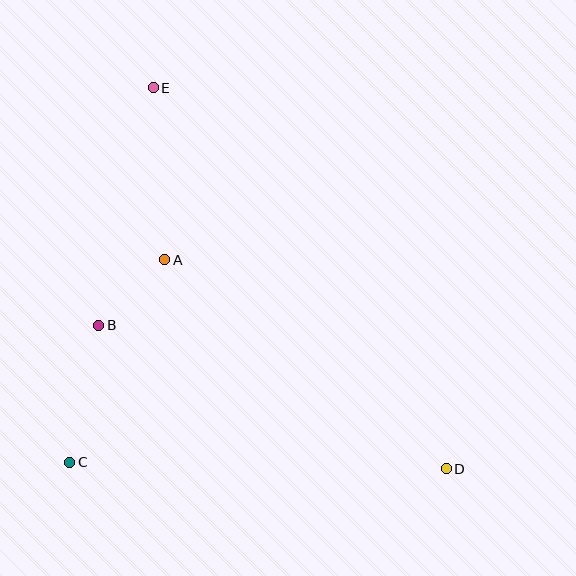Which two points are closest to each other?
Points A and B are closest to each other.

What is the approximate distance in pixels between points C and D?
The distance between C and D is approximately 377 pixels.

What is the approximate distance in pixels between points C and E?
The distance between C and E is approximately 384 pixels.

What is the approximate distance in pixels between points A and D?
The distance between A and D is approximately 351 pixels.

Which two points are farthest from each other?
Points D and E are farthest from each other.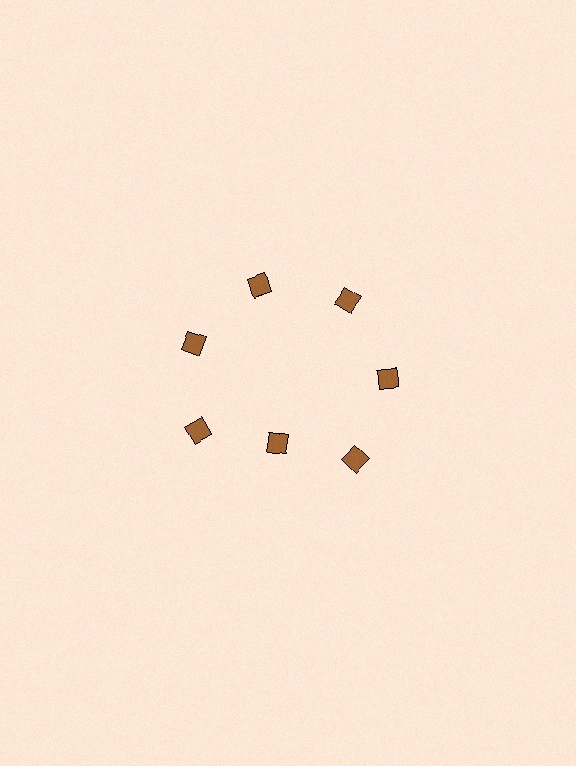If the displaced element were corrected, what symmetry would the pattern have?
It would have 7-fold rotational symmetry — the pattern would map onto itself every 51 degrees.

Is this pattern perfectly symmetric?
No. The 7 brown diamonds are arranged in a ring, but one element near the 6 o'clock position is pulled inward toward the center, breaking the 7-fold rotational symmetry.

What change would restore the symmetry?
The symmetry would be restored by moving it outward, back onto the ring so that all 7 diamonds sit at equal angles and equal distance from the center.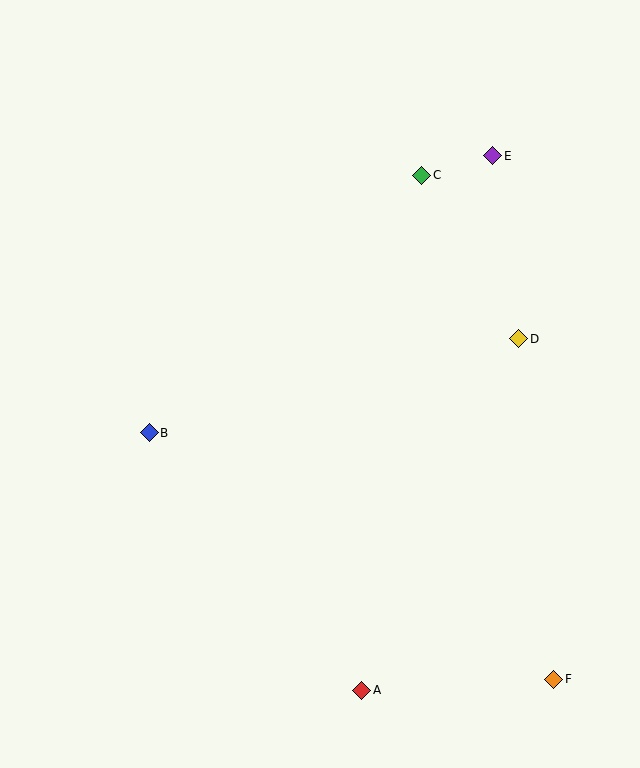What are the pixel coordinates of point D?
Point D is at (519, 339).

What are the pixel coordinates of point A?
Point A is at (362, 690).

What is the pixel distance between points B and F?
The distance between B and F is 473 pixels.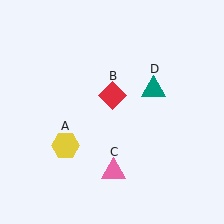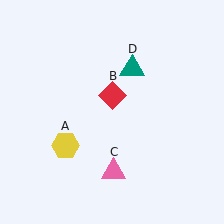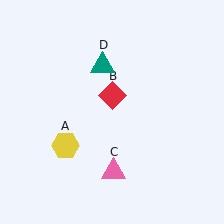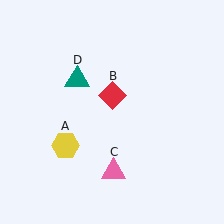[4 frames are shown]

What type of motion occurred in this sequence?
The teal triangle (object D) rotated counterclockwise around the center of the scene.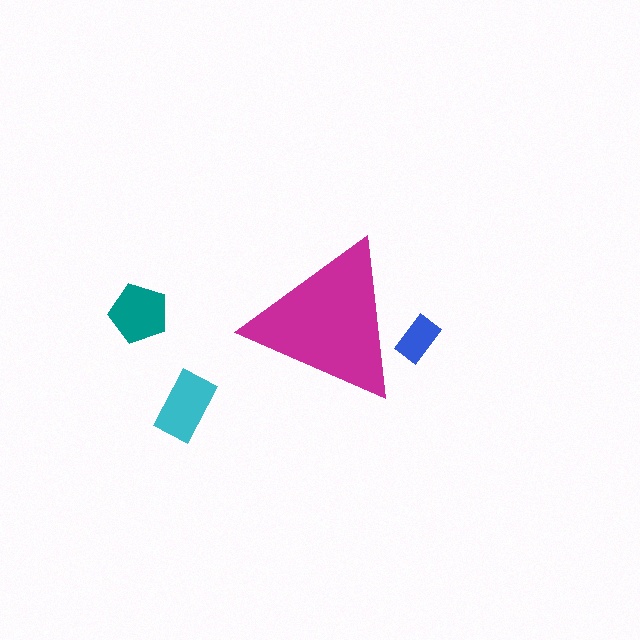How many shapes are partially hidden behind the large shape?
1 shape is partially hidden.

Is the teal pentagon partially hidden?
No, the teal pentagon is fully visible.